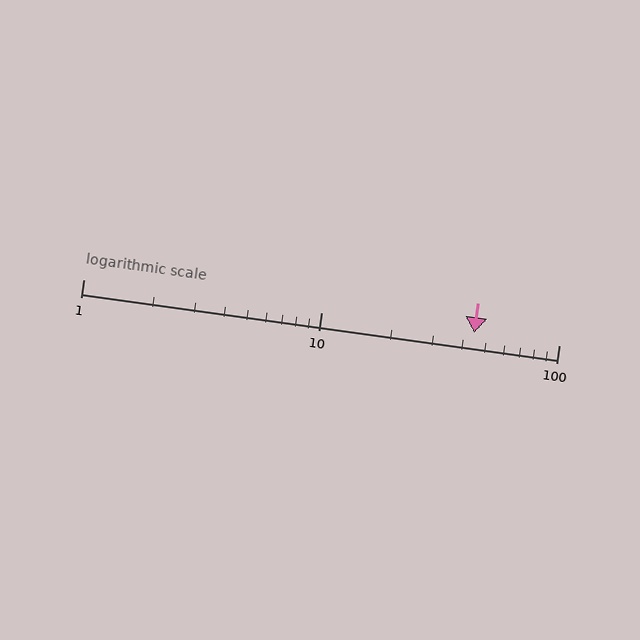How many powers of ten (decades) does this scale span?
The scale spans 2 decades, from 1 to 100.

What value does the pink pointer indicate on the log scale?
The pointer indicates approximately 44.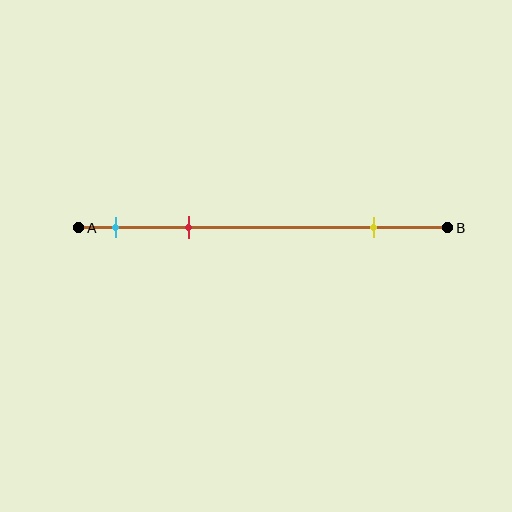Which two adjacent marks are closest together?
The cyan and red marks are the closest adjacent pair.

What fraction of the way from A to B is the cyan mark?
The cyan mark is approximately 10% (0.1) of the way from A to B.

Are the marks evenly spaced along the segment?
No, the marks are not evenly spaced.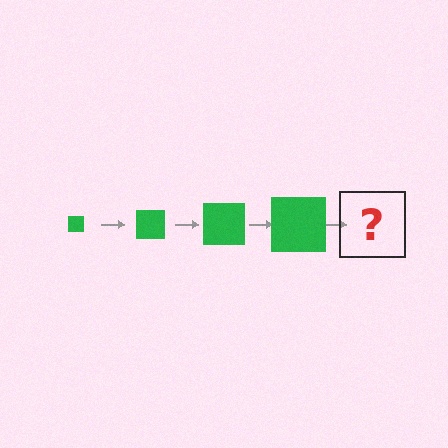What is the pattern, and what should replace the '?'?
The pattern is that the square gets progressively larger each step. The '?' should be a green square, larger than the previous one.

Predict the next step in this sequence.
The next step is a green square, larger than the previous one.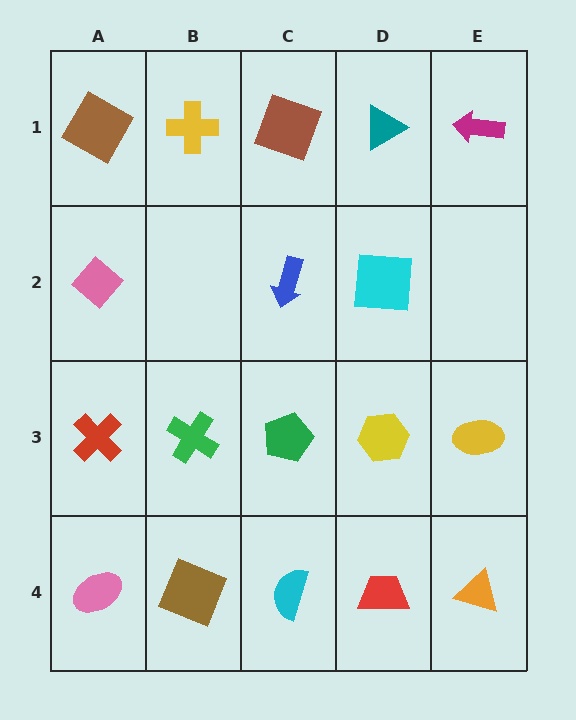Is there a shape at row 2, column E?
No, that cell is empty.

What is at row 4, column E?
An orange triangle.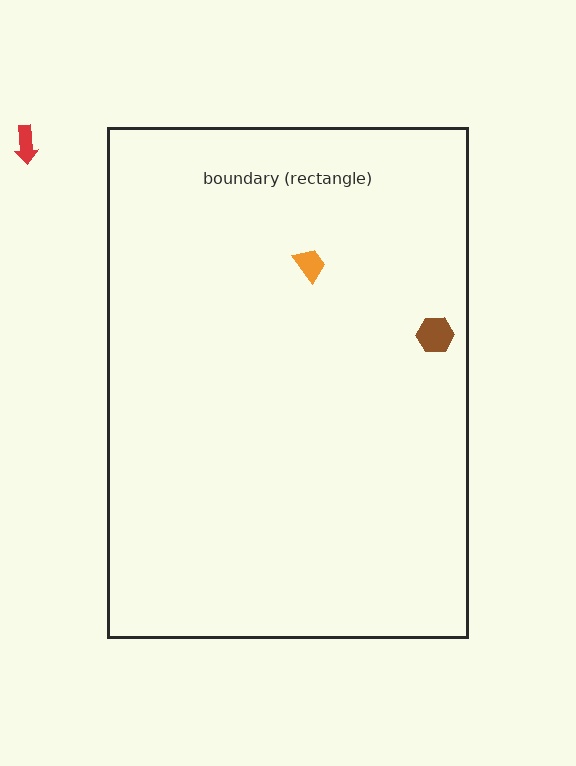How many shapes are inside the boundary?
2 inside, 1 outside.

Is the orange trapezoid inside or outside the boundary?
Inside.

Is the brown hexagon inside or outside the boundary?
Inside.